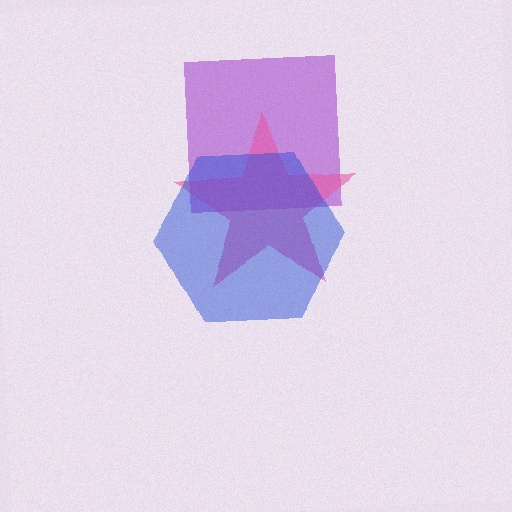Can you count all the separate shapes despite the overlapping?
Yes, there are 3 separate shapes.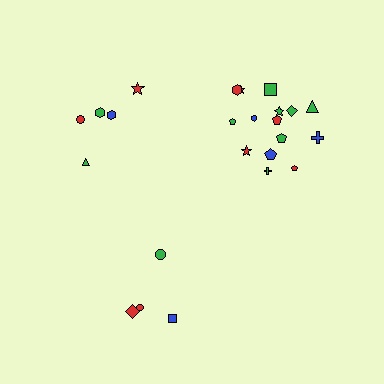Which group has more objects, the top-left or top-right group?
The top-right group.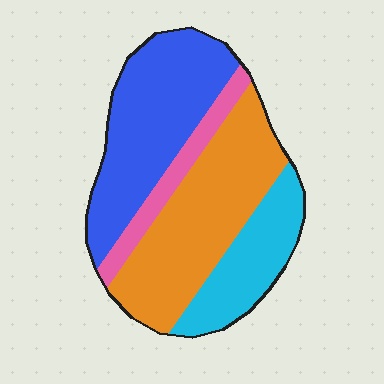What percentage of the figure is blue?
Blue takes up between a third and a half of the figure.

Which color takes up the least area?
Pink, at roughly 10%.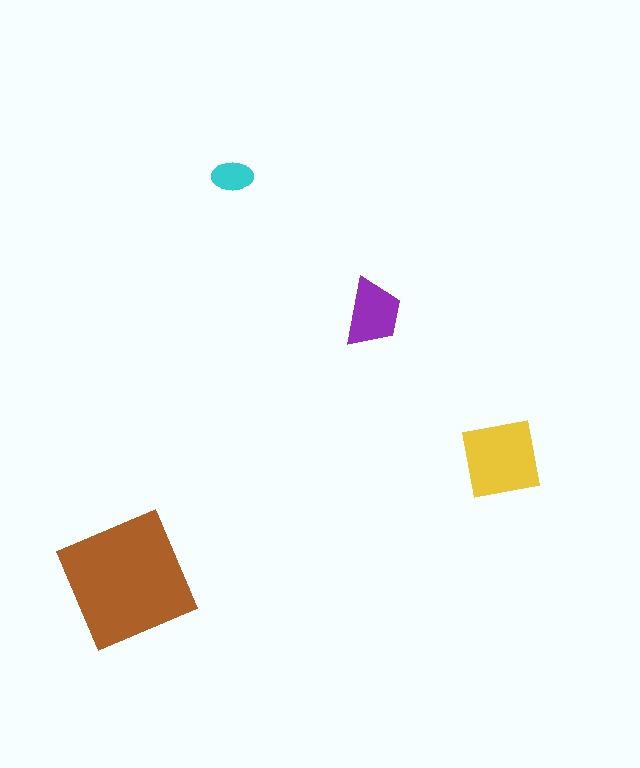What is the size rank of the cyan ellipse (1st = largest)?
4th.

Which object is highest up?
The cyan ellipse is topmost.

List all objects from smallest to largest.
The cyan ellipse, the purple trapezoid, the yellow square, the brown square.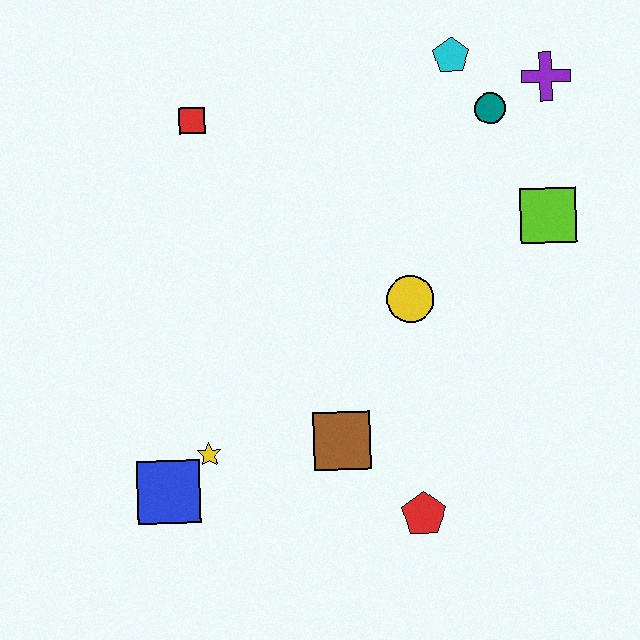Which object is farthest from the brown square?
The purple cross is farthest from the brown square.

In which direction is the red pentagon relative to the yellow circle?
The red pentagon is below the yellow circle.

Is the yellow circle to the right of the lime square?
No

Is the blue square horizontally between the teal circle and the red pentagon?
No